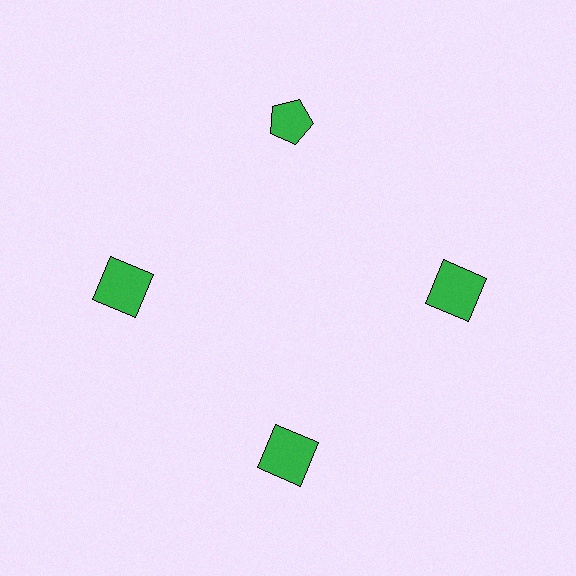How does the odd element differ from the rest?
It has a different shape: pentagon instead of square.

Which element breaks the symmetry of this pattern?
The green pentagon at roughly the 12 o'clock position breaks the symmetry. All other shapes are green squares.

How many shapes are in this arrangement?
There are 4 shapes arranged in a ring pattern.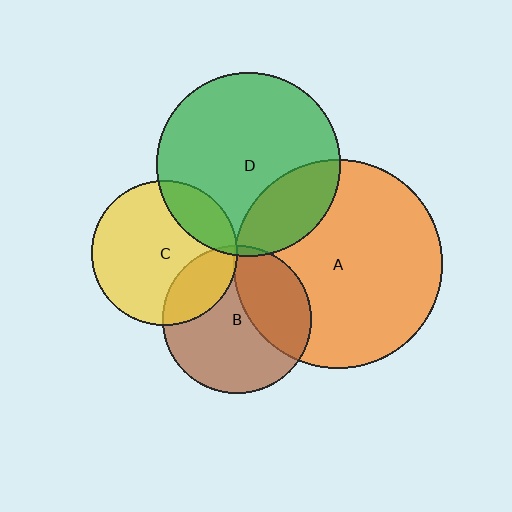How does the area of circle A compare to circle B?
Approximately 2.0 times.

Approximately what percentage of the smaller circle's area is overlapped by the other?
Approximately 20%.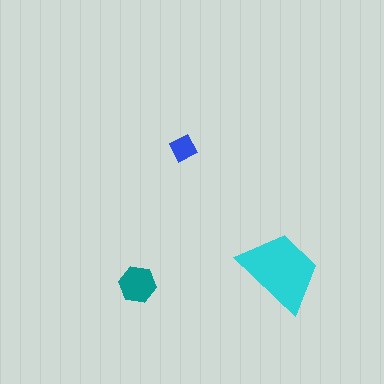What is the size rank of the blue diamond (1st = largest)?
3rd.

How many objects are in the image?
There are 3 objects in the image.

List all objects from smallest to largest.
The blue diamond, the teal hexagon, the cyan trapezoid.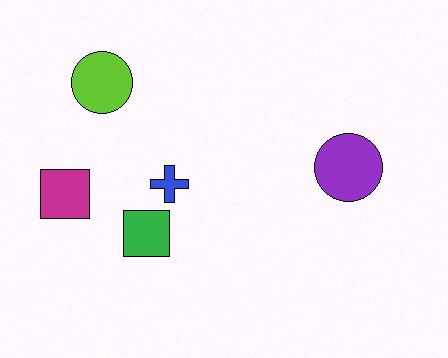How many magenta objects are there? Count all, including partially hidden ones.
There is 1 magenta object.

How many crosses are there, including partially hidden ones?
There is 1 cross.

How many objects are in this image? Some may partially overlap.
There are 5 objects.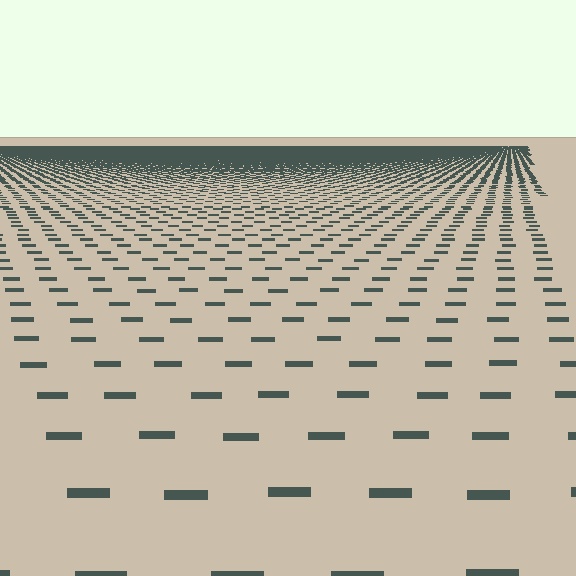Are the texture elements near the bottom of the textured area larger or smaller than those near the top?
Larger. Near the bottom, elements are closer to the viewer and appear at a bigger on-screen size.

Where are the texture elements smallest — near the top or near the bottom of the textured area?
Near the top.